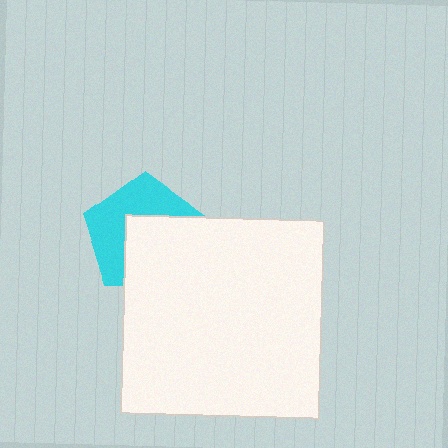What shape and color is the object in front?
The object in front is a white square.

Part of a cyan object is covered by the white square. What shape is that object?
It is a pentagon.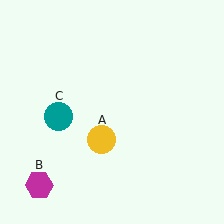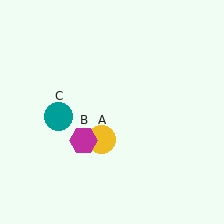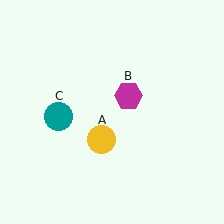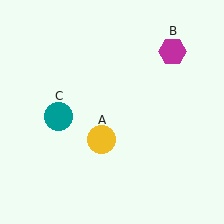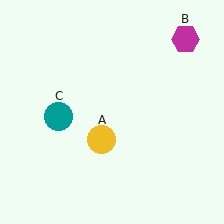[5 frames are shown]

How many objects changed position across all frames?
1 object changed position: magenta hexagon (object B).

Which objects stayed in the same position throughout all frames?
Yellow circle (object A) and teal circle (object C) remained stationary.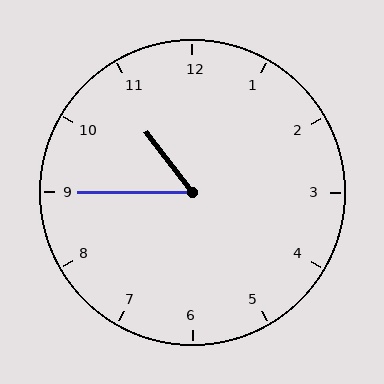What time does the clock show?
10:45.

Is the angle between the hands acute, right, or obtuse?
It is acute.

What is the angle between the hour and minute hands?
Approximately 52 degrees.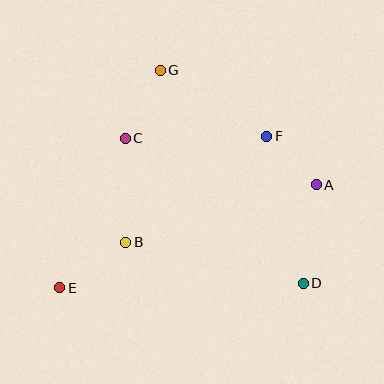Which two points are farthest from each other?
Points A and E are farthest from each other.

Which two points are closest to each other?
Points A and F are closest to each other.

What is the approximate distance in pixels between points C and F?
The distance between C and F is approximately 142 pixels.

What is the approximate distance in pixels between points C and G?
The distance between C and G is approximately 77 pixels.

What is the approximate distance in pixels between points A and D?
The distance between A and D is approximately 100 pixels.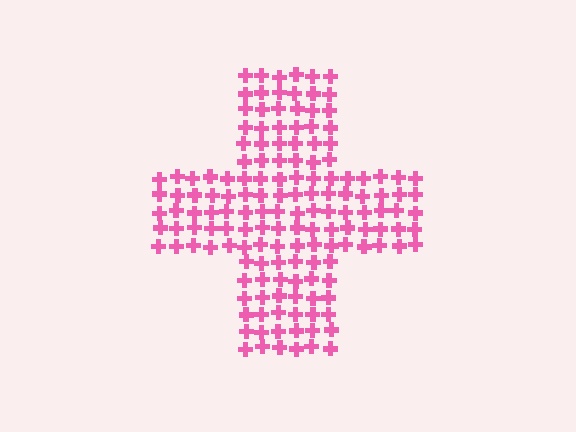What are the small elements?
The small elements are crosses.